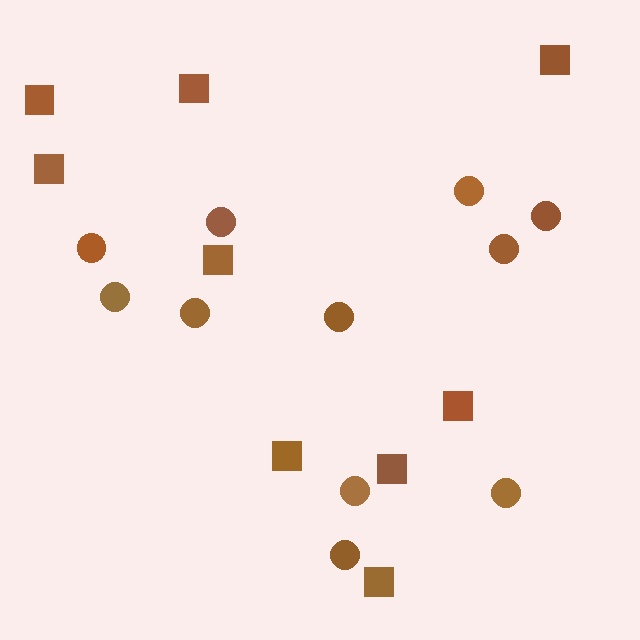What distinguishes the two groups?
There are 2 groups: one group of circles (11) and one group of squares (9).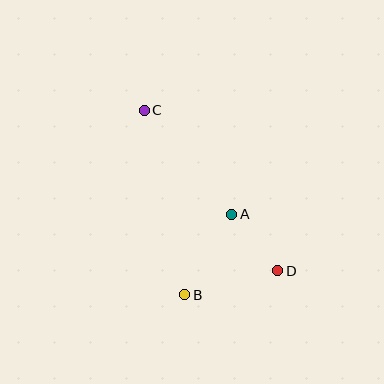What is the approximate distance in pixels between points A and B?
The distance between A and B is approximately 94 pixels.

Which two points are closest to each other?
Points A and D are closest to each other.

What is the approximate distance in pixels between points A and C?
The distance between A and C is approximately 136 pixels.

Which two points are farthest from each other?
Points C and D are farthest from each other.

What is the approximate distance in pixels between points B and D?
The distance between B and D is approximately 96 pixels.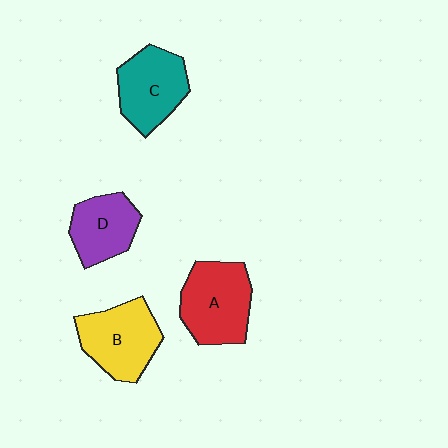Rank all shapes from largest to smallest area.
From largest to smallest: A (red), B (yellow), C (teal), D (purple).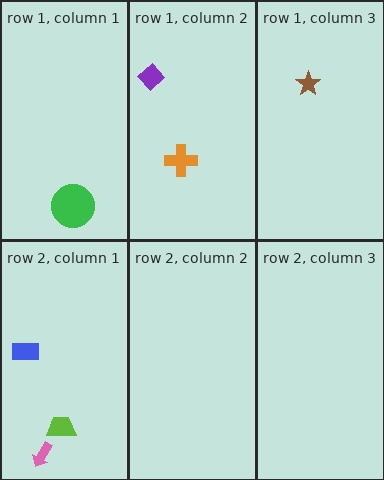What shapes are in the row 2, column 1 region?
The lime trapezoid, the pink arrow, the blue rectangle.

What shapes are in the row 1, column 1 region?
The green circle.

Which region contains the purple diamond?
The row 1, column 2 region.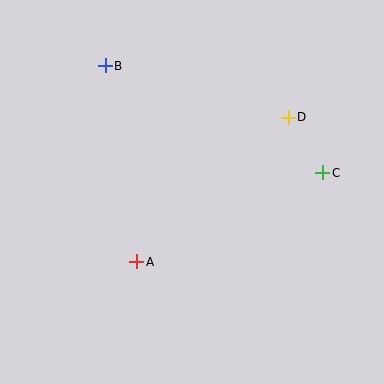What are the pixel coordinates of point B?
Point B is at (105, 66).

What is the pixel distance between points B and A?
The distance between B and A is 199 pixels.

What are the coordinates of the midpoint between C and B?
The midpoint between C and B is at (214, 119).